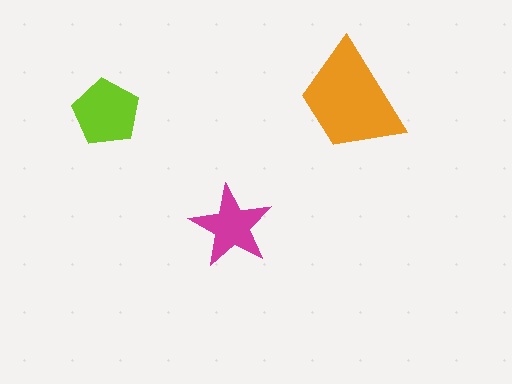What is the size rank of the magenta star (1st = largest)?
3rd.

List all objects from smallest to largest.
The magenta star, the lime pentagon, the orange trapezoid.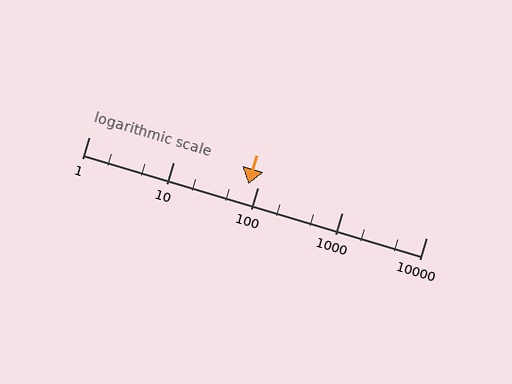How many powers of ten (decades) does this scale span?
The scale spans 4 decades, from 1 to 10000.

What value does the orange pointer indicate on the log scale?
The pointer indicates approximately 79.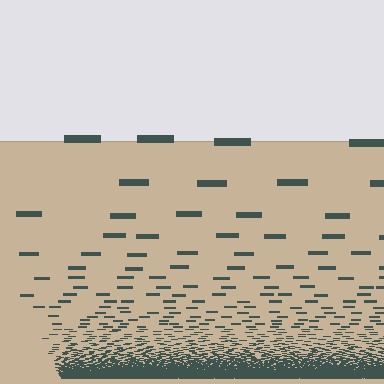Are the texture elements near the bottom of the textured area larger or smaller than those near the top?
Smaller. The gradient is inverted — elements near the bottom are smaller and denser.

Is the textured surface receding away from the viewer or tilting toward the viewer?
The surface appears to tilt toward the viewer. Texture elements get larger and sparser toward the top.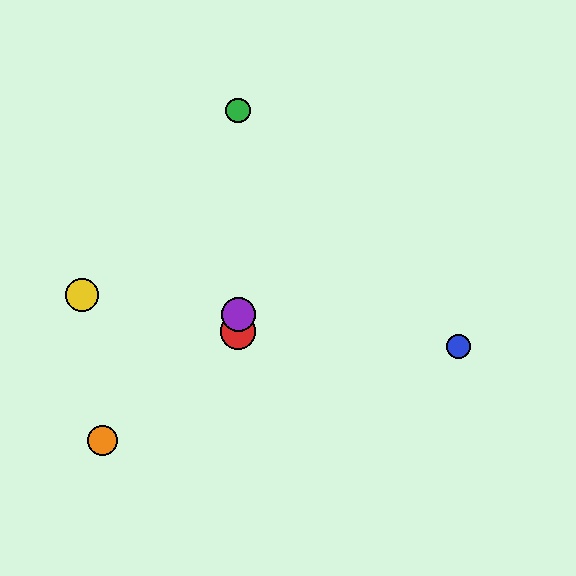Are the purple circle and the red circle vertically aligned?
Yes, both are at x≈238.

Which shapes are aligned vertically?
The red circle, the green circle, the purple circle are aligned vertically.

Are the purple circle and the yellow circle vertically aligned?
No, the purple circle is at x≈238 and the yellow circle is at x≈82.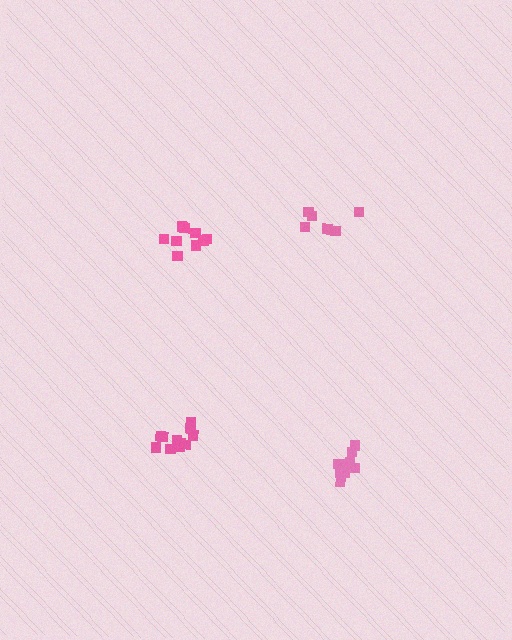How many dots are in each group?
Group 1: 10 dots, Group 2: 11 dots, Group 3: 9 dots, Group 4: 6 dots (36 total).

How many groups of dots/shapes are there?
There are 4 groups.